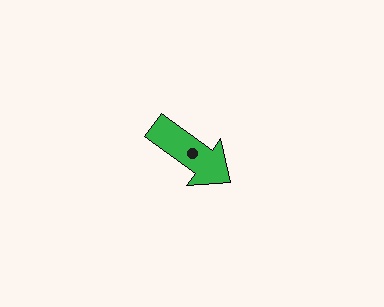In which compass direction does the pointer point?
Southeast.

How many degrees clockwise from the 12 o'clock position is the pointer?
Approximately 127 degrees.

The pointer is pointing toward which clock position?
Roughly 4 o'clock.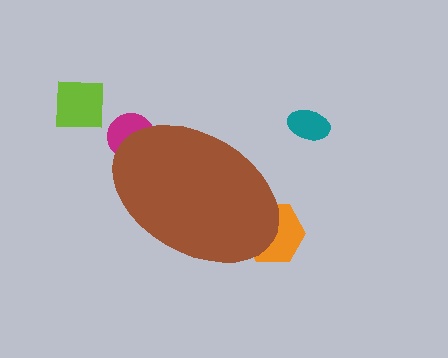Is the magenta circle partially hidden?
Yes, the magenta circle is partially hidden behind the brown ellipse.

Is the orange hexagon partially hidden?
Yes, the orange hexagon is partially hidden behind the brown ellipse.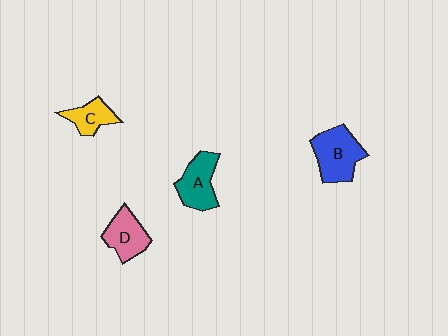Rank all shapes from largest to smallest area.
From largest to smallest: B (blue), A (teal), D (pink), C (yellow).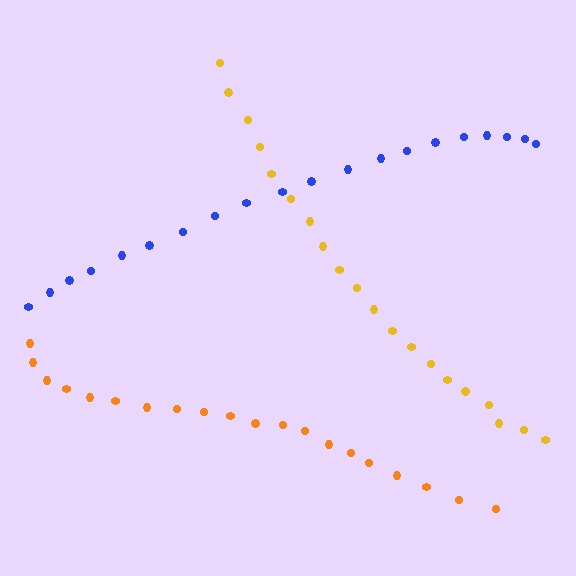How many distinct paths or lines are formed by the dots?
There are 3 distinct paths.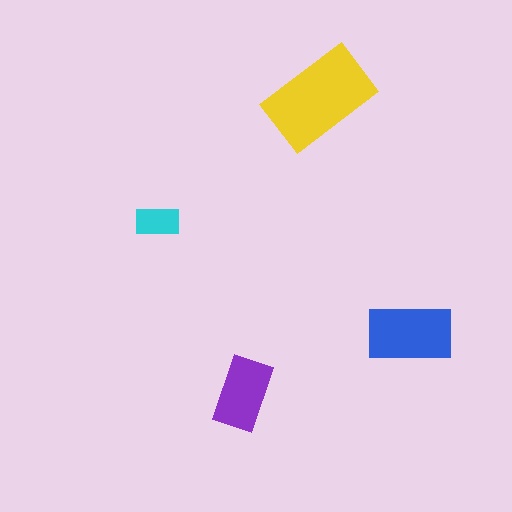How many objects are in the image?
There are 4 objects in the image.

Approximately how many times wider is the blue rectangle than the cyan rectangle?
About 2 times wider.